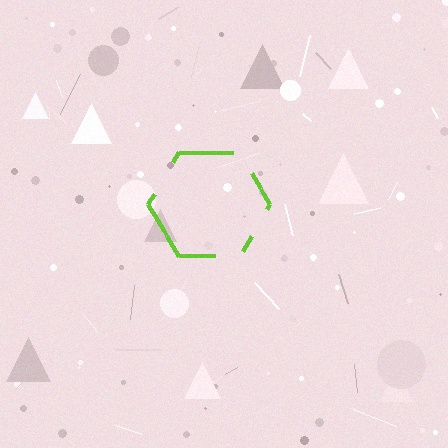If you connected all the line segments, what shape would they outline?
They would outline a hexagon.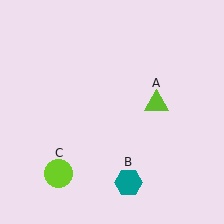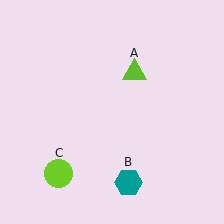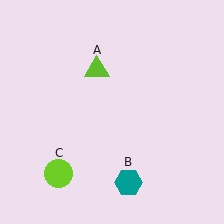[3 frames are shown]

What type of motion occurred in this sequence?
The lime triangle (object A) rotated counterclockwise around the center of the scene.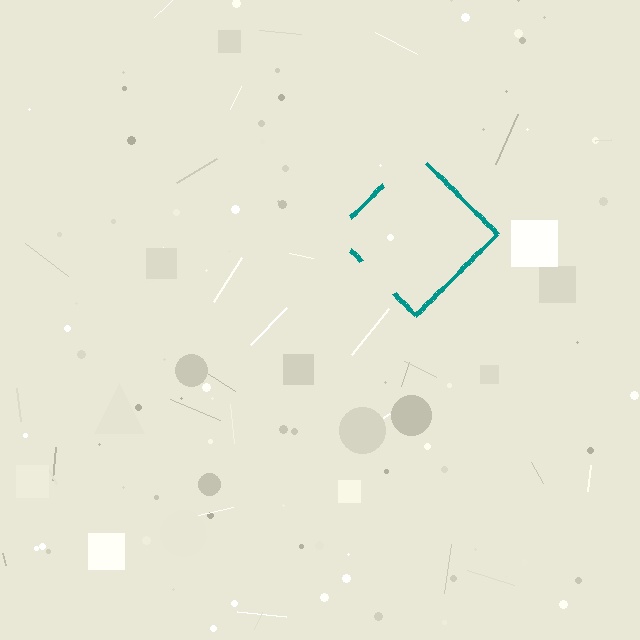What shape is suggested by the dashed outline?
The dashed outline suggests a diamond.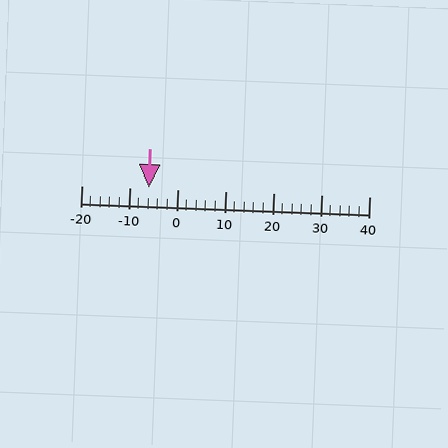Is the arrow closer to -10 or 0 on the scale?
The arrow is closer to -10.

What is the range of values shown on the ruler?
The ruler shows values from -20 to 40.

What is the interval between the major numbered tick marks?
The major tick marks are spaced 10 units apart.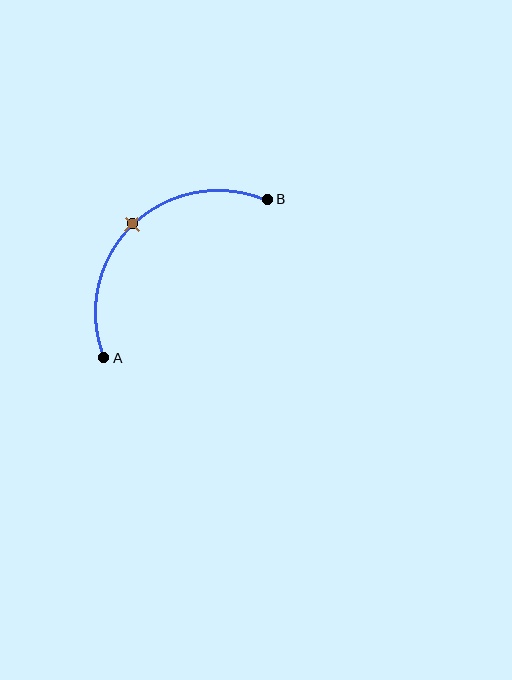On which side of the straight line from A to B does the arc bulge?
The arc bulges above and to the left of the straight line connecting A and B.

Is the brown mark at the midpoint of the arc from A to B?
Yes. The brown mark lies on the arc at equal arc-length from both A and B — it is the arc midpoint.